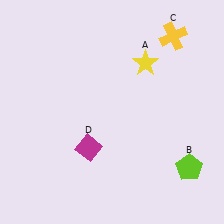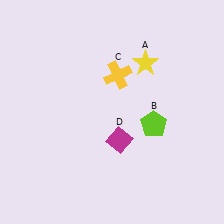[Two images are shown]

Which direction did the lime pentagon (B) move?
The lime pentagon (B) moved up.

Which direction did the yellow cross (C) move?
The yellow cross (C) moved left.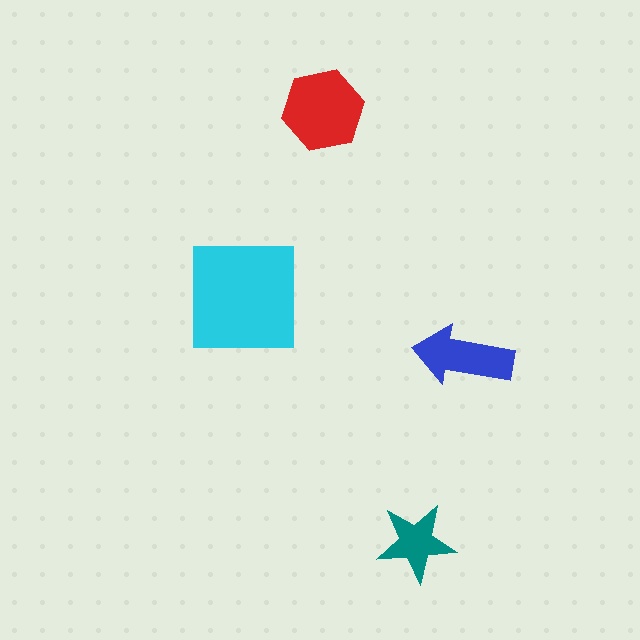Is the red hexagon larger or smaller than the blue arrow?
Larger.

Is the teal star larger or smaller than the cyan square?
Smaller.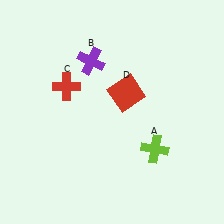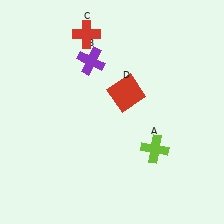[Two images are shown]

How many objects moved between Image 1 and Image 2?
1 object moved between the two images.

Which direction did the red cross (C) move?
The red cross (C) moved up.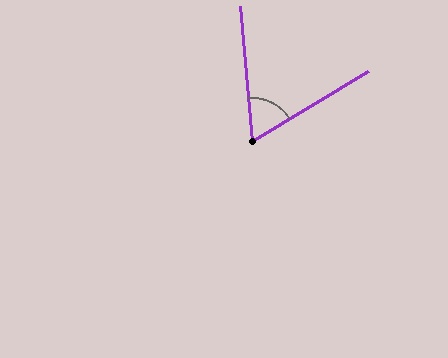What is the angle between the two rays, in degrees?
Approximately 64 degrees.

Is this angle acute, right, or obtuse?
It is acute.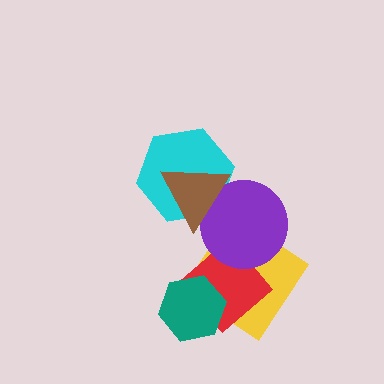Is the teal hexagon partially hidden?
No, no other shape covers it.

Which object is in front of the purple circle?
The brown triangle is in front of the purple circle.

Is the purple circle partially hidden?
Yes, it is partially covered by another shape.